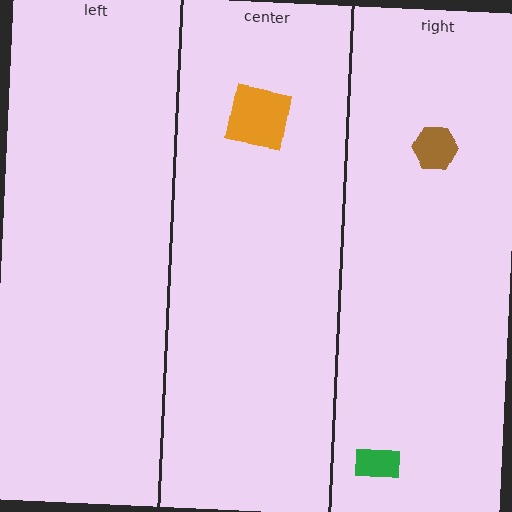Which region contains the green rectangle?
The right region.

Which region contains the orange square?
The center region.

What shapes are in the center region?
The orange square.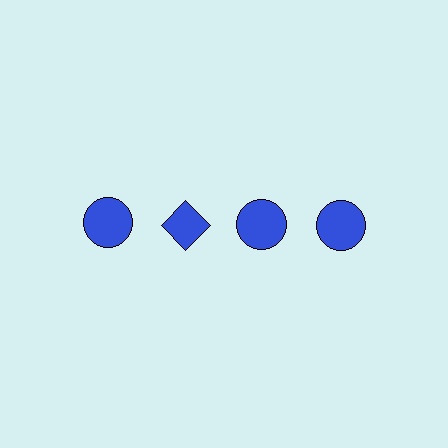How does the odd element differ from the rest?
It has a different shape: diamond instead of circle.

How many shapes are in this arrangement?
There are 4 shapes arranged in a grid pattern.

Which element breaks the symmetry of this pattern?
The blue diamond in the top row, second from left column breaks the symmetry. All other shapes are blue circles.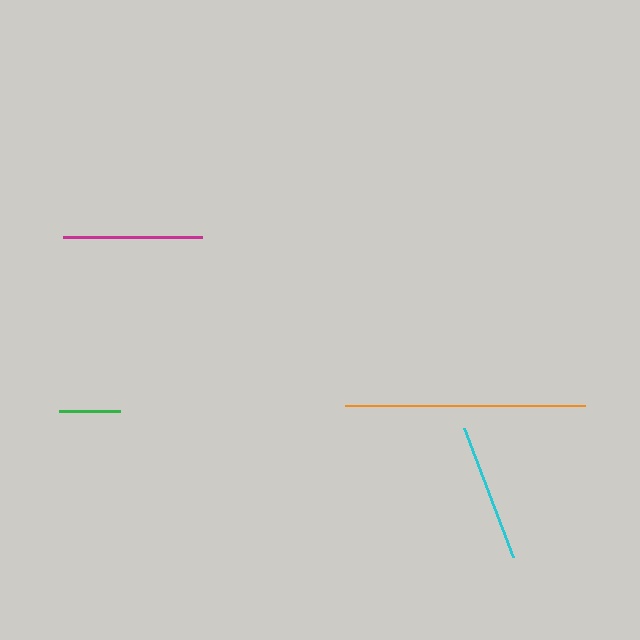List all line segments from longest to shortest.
From longest to shortest: orange, magenta, cyan, green.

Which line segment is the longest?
The orange line is the longest at approximately 240 pixels.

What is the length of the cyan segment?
The cyan segment is approximately 138 pixels long.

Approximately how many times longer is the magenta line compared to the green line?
The magenta line is approximately 2.3 times the length of the green line.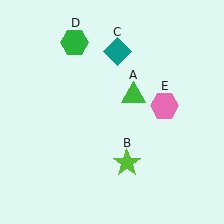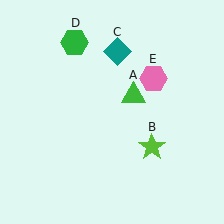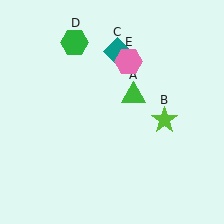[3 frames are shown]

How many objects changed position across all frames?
2 objects changed position: lime star (object B), pink hexagon (object E).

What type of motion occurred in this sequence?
The lime star (object B), pink hexagon (object E) rotated counterclockwise around the center of the scene.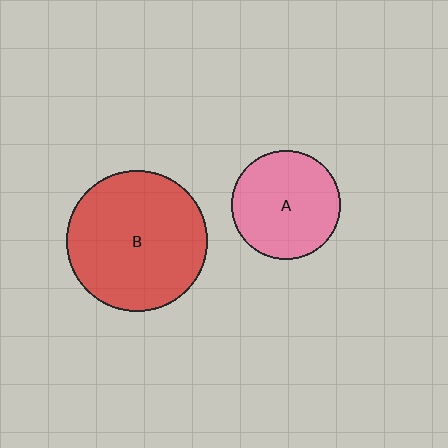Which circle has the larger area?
Circle B (red).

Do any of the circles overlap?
No, none of the circles overlap.